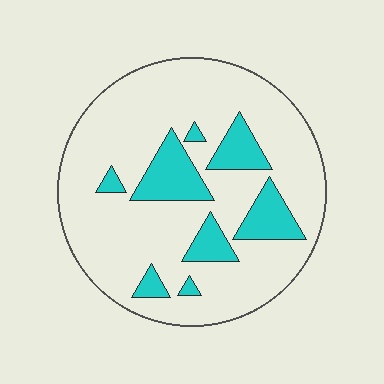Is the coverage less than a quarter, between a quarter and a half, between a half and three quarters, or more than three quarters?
Less than a quarter.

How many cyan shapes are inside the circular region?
8.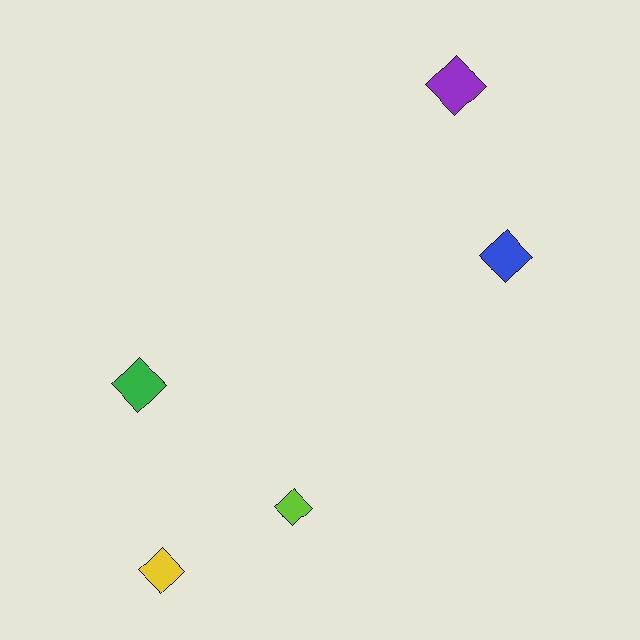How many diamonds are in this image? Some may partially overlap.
There are 5 diamonds.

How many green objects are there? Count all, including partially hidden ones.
There is 1 green object.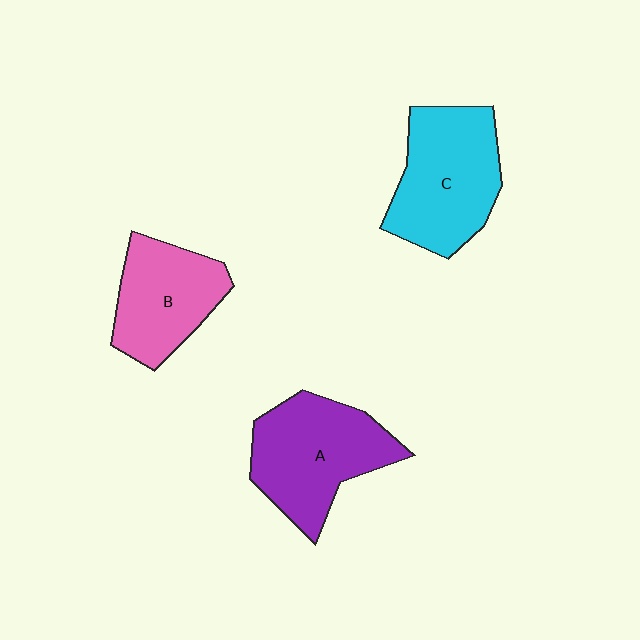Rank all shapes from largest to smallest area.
From largest to smallest: C (cyan), A (purple), B (pink).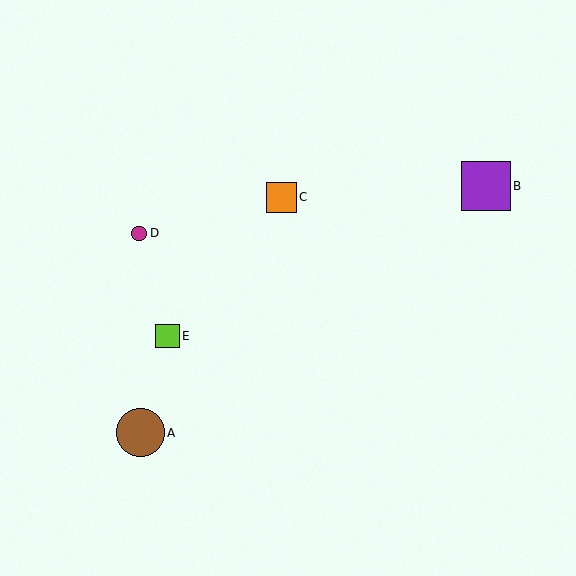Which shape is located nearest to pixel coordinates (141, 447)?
The brown circle (labeled A) at (140, 433) is nearest to that location.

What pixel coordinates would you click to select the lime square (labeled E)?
Click at (167, 336) to select the lime square E.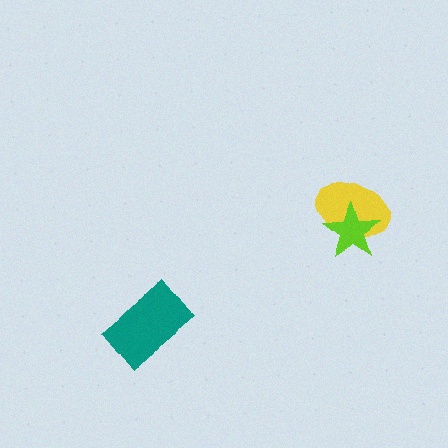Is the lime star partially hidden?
No, no other shape covers it.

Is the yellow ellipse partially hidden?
Yes, it is partially covered by another shape.